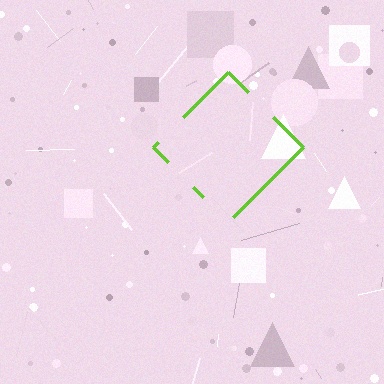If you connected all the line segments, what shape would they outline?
They would outline a diamond.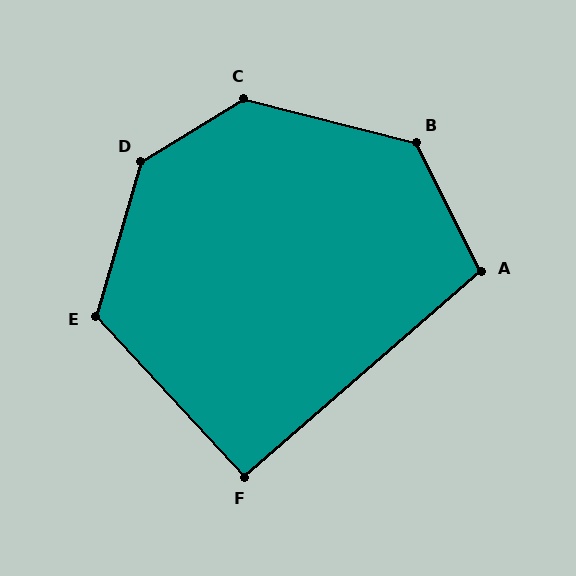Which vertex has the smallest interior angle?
F, at approximately 92 degrees.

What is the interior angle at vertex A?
Approximately 104 degrees (obtuse).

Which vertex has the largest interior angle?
D, at approximately 137 degrees.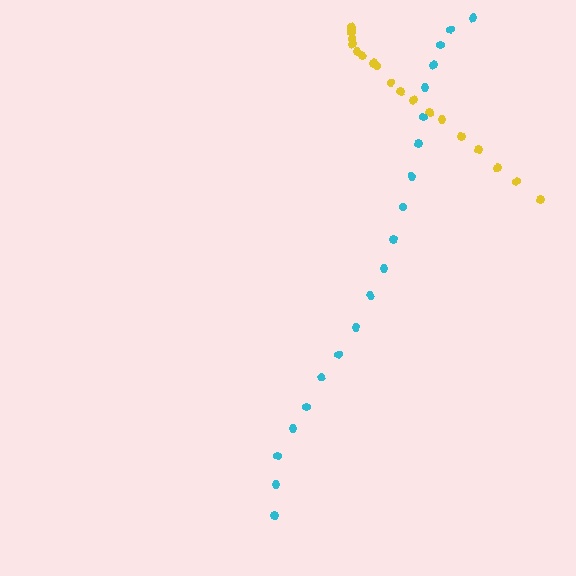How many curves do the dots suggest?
There are 2 distinct paths.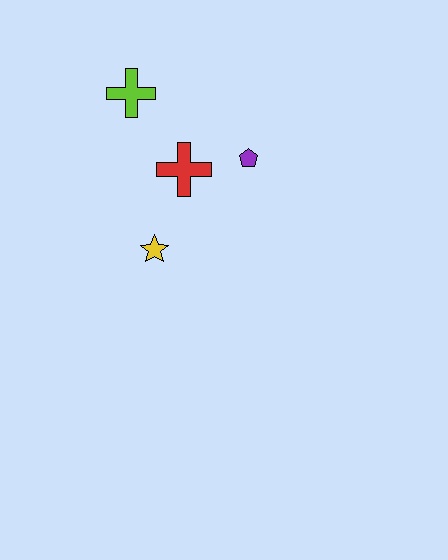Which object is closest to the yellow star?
The red cross is closest to the yellow star.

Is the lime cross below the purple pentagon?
No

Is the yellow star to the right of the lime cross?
Yes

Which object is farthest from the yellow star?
The lime cross is farthest from the yellow star.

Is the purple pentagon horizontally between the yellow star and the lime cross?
No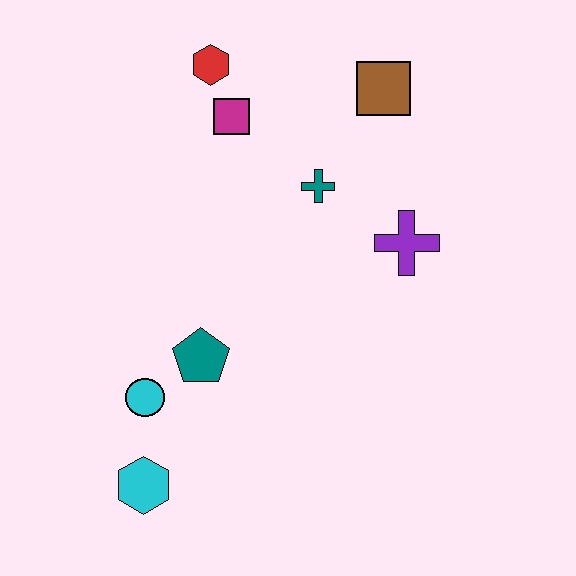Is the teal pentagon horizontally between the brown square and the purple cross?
No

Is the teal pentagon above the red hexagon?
No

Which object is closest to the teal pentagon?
The cyan circle is closest to the teal pentagon.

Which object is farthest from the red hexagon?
The cyan hexagon is farthest from the red hexagon.